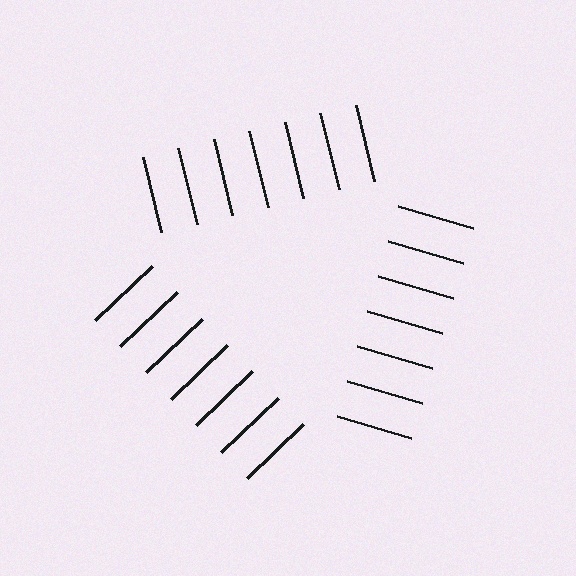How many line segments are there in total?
21 — 7 along each of the 3 edges.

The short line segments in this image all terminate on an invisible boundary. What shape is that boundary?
An illusory triangle — the line segments terminate on its edges but no continuous stroke is drawn.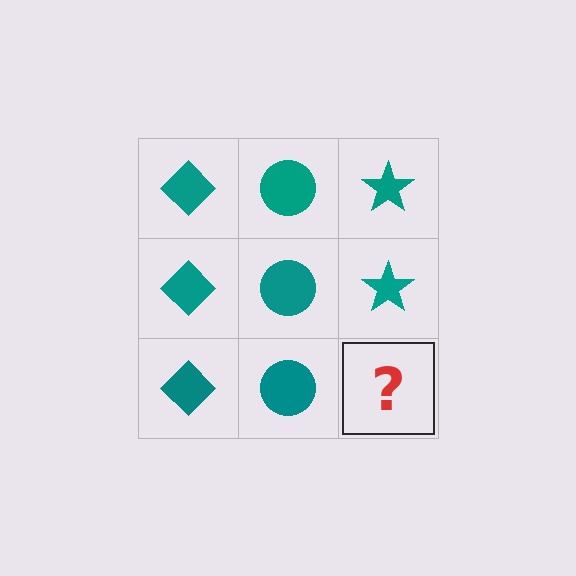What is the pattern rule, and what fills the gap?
The rule is that each column has a consistent shape. The gap should be filled with a teal star.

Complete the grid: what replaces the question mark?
The question mark should be replaced with a teal star.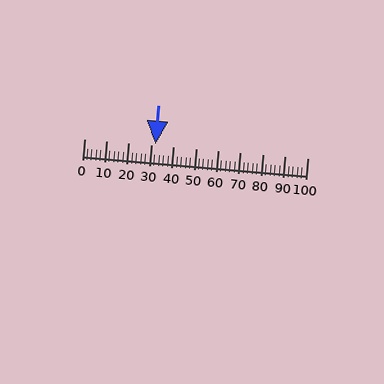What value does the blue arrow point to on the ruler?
The blue arrow points to approximately 32.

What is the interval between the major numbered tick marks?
The major tick marks are spaced 10 units apart.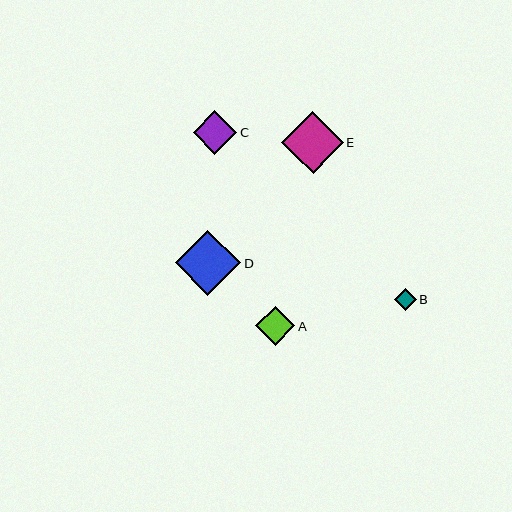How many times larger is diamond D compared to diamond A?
Diamond D is approximately 1.7 times the size of diamond A.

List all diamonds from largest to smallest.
From largest to smallest: D, E, C, A, B.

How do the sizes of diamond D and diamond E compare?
Diamond D and diamond E are approximately the same size.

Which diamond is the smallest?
Diamond B is the smallest with a size of approximately 22 pixels.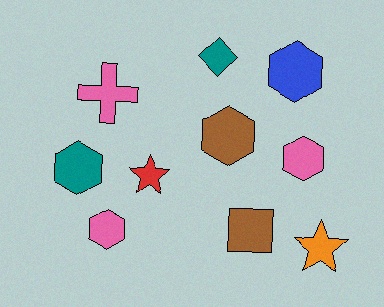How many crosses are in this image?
There is 1 cross.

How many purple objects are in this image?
There are no purple objects.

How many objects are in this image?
There are 10 objects.